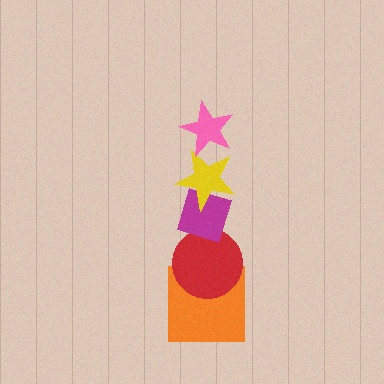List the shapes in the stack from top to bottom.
From top to bottom: the pink star, the yellow star, the magenta diamond, the red circle, the orange square.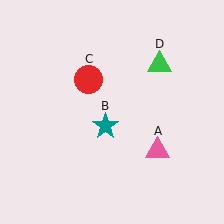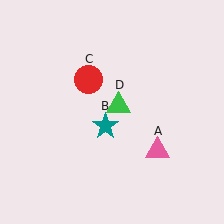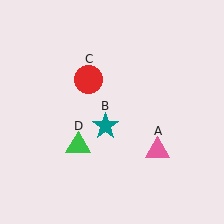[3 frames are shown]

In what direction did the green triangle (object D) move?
The green triangle (object D) moved down and to the left.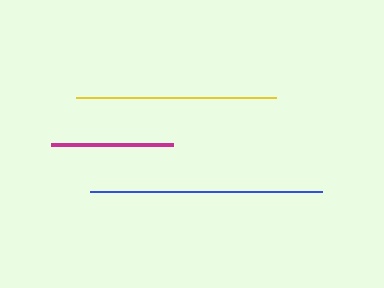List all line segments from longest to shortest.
From longest to shortest: blue, yellow, magenta.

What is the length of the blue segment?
The blue segment is approximately 232 pixels long.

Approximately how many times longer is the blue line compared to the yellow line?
The blue line is approximately 1.2 times the length of the yellow line.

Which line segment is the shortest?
The magenta line is the shortest at approximately 122 pixels.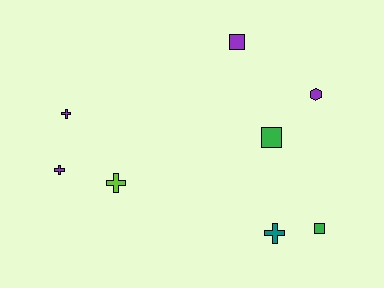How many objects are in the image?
There are 8 objects.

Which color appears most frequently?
Purple, with 4 objects.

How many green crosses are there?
There are no green crosses.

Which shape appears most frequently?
Cross, with 4 objects.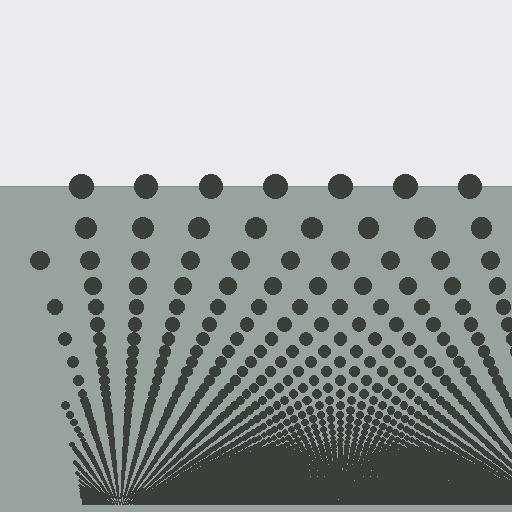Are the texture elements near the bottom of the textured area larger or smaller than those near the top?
Smaller. The gradient is inverted — elements near the bottom are smaller and denser.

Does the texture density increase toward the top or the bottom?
Density increases toward the bottom.